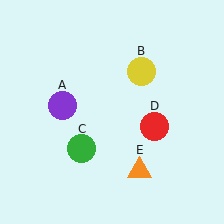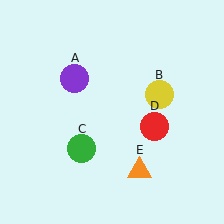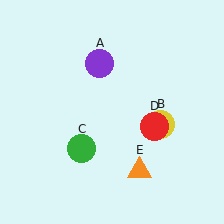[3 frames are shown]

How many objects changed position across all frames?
2 objects changed position: purple circle (object A), yellow circle (object B).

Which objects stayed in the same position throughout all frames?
Green circle (object C) and red circle (object D) and orange triangle (object E) remained stationary.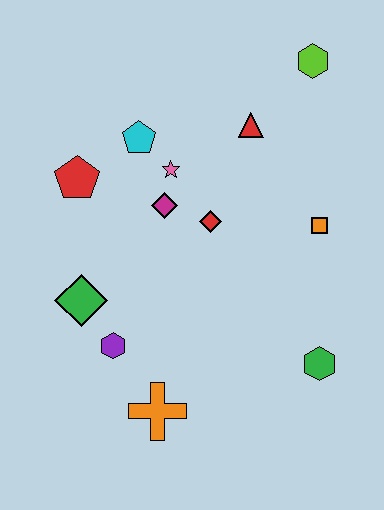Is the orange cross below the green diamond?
Yes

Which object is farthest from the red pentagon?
The green hexagon is farthest from the red pentagon.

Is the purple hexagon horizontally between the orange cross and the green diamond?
Yes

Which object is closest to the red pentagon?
The cyan pentagon is closest to the red pentagon.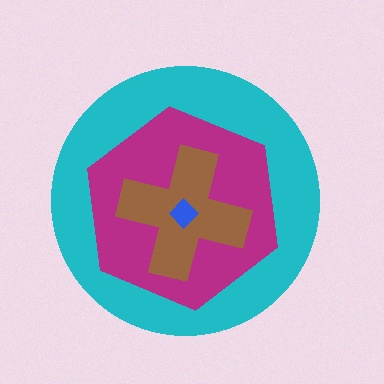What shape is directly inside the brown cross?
The blue diamond.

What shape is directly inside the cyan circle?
The magenta hexagon.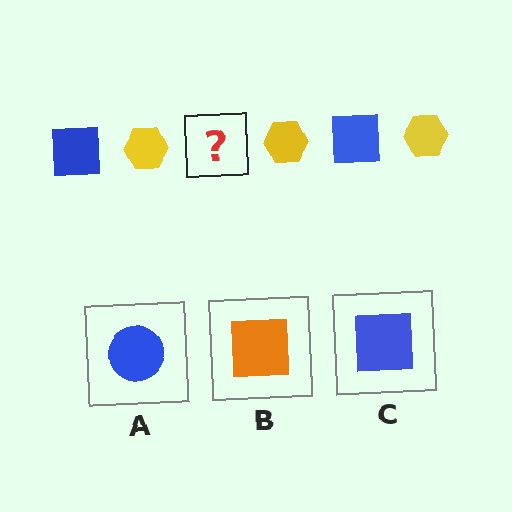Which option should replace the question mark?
Option C.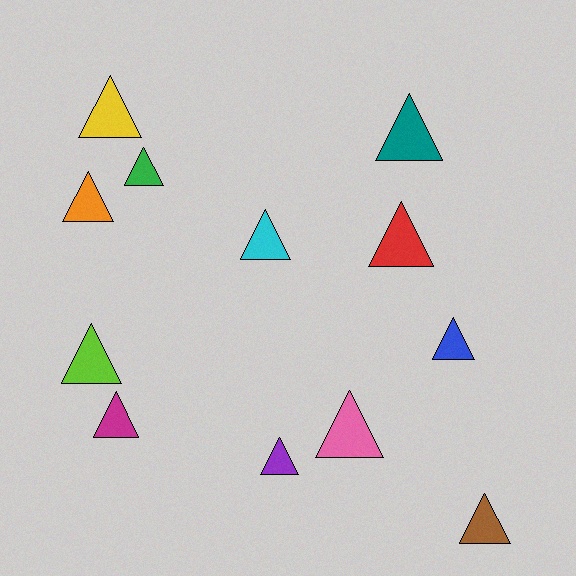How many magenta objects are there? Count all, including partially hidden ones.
There is 1 magenta object.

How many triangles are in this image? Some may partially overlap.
There are 12 triangles.